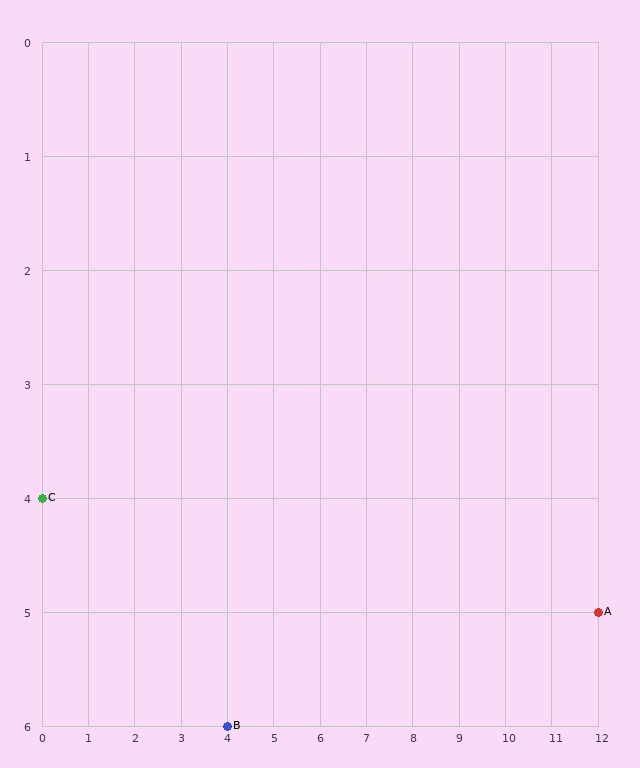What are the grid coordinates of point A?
Point A is at grid coordinates (12, 5).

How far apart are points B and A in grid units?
Points B and A are 8 columns and 1 row apart (about 8.1 grid units diagonally).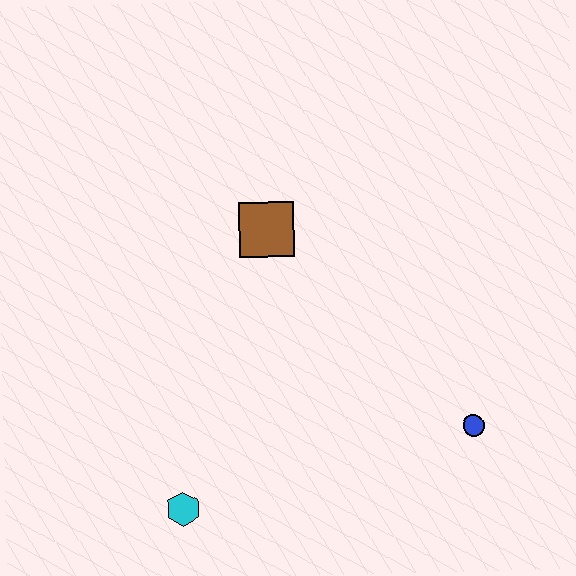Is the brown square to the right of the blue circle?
No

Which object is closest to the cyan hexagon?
The brown square is closest to the cyan hexagon.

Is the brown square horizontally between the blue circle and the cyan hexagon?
Yes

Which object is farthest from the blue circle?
The cyan hexagon is farthest from the blue circle.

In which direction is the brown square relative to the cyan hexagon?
The brown square is above the cyan hexagon.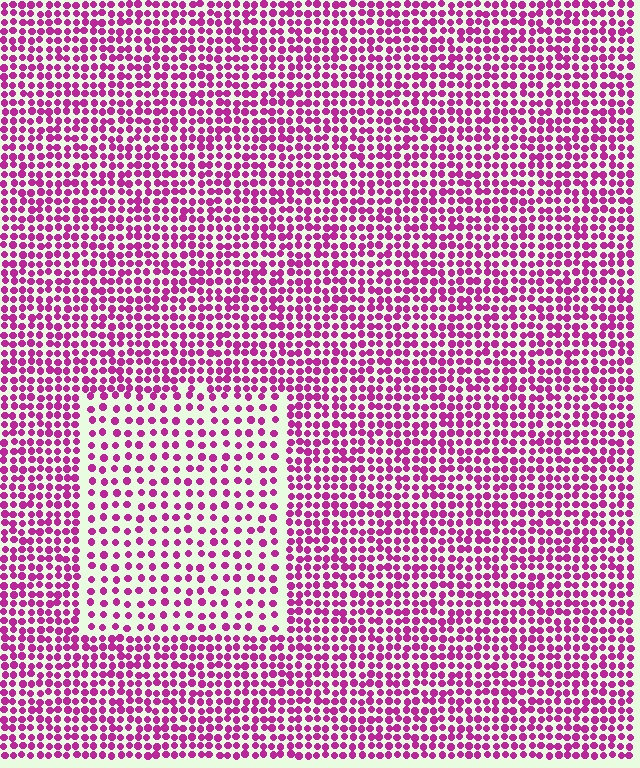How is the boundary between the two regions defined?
The boundary is defined by a change in element density (approximately 1.9x ratio). All elements are the same color, size, and shape.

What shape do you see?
I see a rectangle.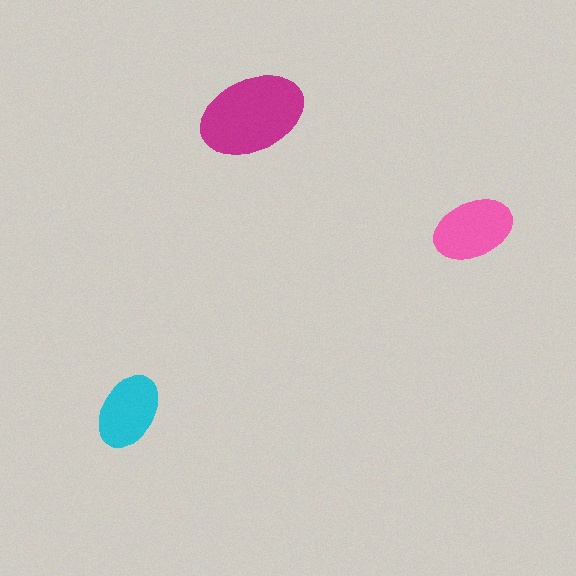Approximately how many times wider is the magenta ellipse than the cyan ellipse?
About 1.5 times wider.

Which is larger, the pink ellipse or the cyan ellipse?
The pink one.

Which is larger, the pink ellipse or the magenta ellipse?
The magenta one.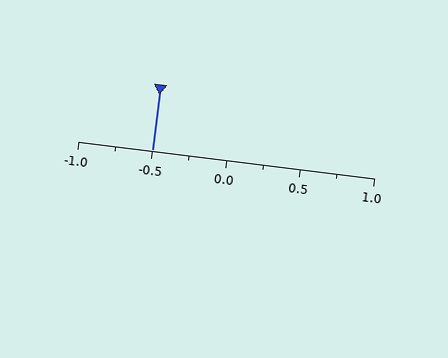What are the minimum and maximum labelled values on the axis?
The axis runs from -1.0 to 1.0.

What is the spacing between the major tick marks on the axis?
The major ticks are spaced 0.5 apart.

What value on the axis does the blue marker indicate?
The marker indicates approximately -0.5.